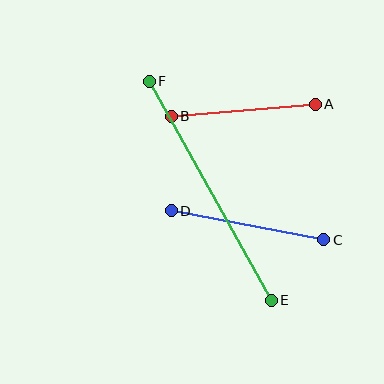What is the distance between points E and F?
The distance is approximately 250 pixels.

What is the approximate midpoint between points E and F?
The midpoint is at approximately (210, 191) pixels.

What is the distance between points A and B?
The distance is approximately 145 pixels.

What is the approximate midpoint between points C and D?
The midpoint is at approximately (248, 225) pixels.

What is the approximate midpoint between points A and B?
The midpoint is at approximately (243, 110) pixels.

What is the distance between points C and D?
The distance is approximately 155 pixels.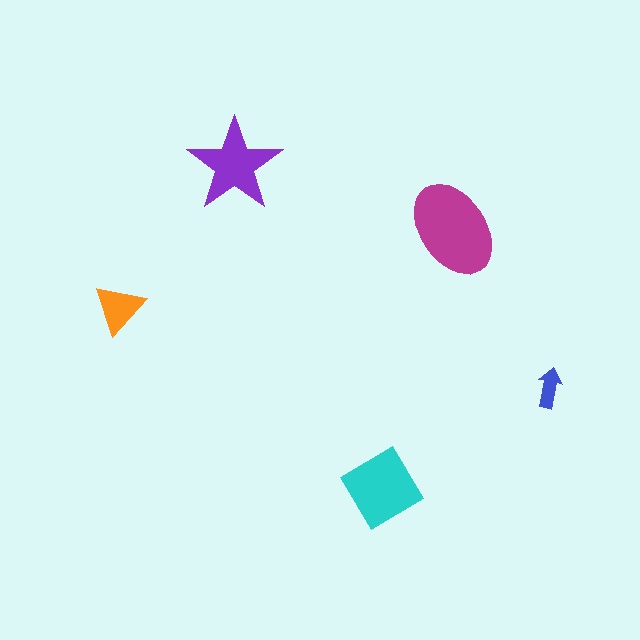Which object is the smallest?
The blue arrow.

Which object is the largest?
The magenta ellipse.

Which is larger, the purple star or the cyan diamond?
The cyan diamond.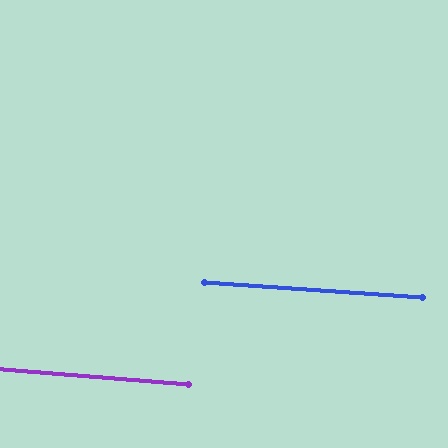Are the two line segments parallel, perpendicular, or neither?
Parallel — their directions differ by only 0.6°.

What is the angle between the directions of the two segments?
Approximately 1 degree.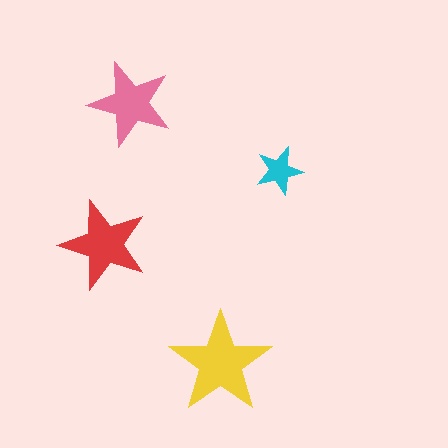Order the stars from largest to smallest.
the yellow one, the red one, the pink one, the cyan one.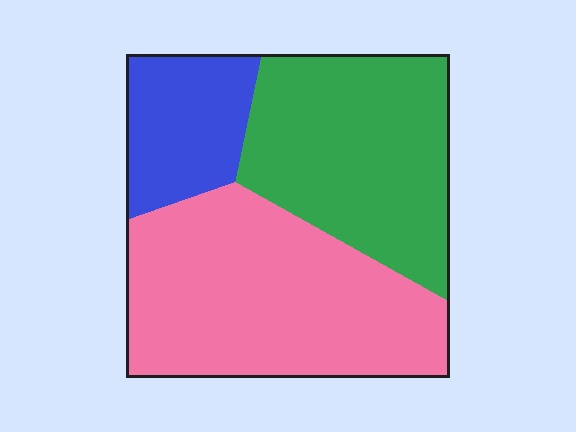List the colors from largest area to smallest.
From largest to smallest: pink, green, blue.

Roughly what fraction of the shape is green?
Green covers 37% of the shape.